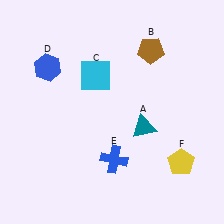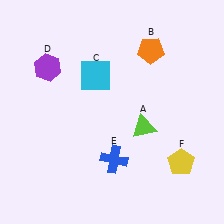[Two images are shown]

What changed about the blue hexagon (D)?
In Image 1, D is blue. In Image 2, it changed to purple.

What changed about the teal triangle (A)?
In Image 1, A is teal. In Image 2, it changed to lime.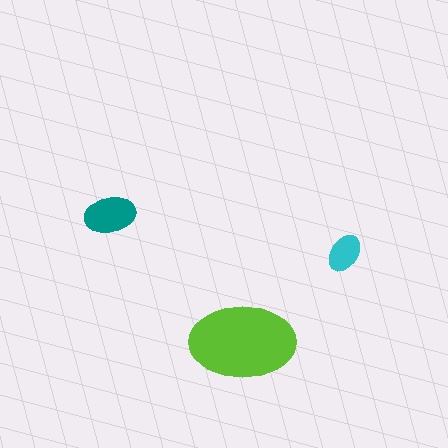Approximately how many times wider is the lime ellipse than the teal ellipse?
About 2 times wider.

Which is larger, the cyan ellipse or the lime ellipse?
The lime one.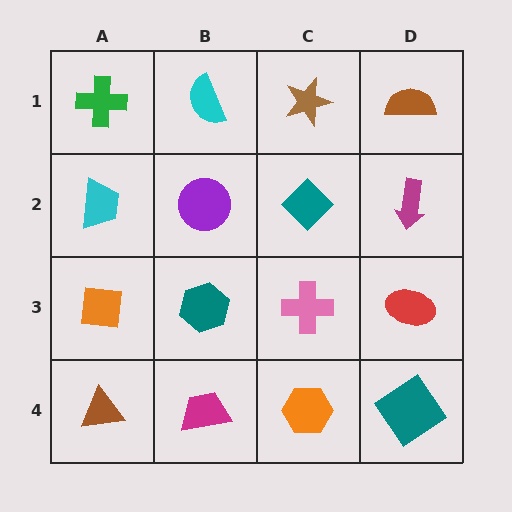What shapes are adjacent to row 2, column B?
A cyan semicircle (row 1, column B), a teal hexagon (row 3, column B), a cyan trapezoid (row 2, column A), a teal diamond (row 2, column C).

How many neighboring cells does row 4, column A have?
2.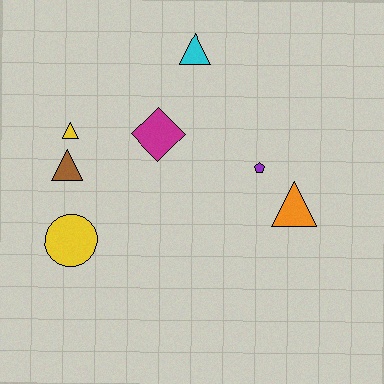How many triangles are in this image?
There are 4 triangles.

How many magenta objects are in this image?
There is 1 magenta object.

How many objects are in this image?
There are 7 objects.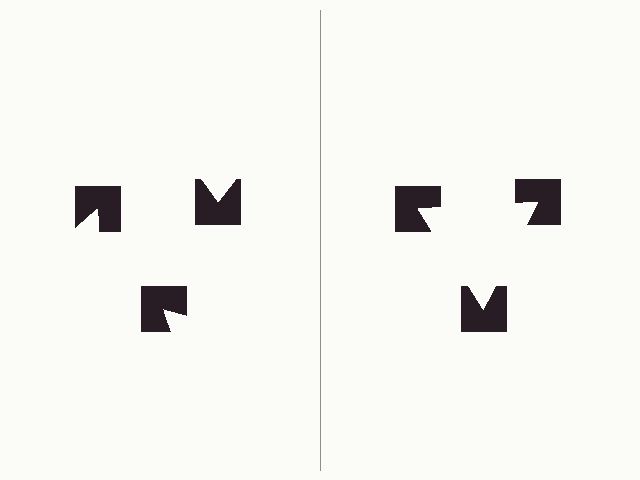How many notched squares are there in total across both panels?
6 — 3 on each side.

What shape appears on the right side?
An illusory triangle.